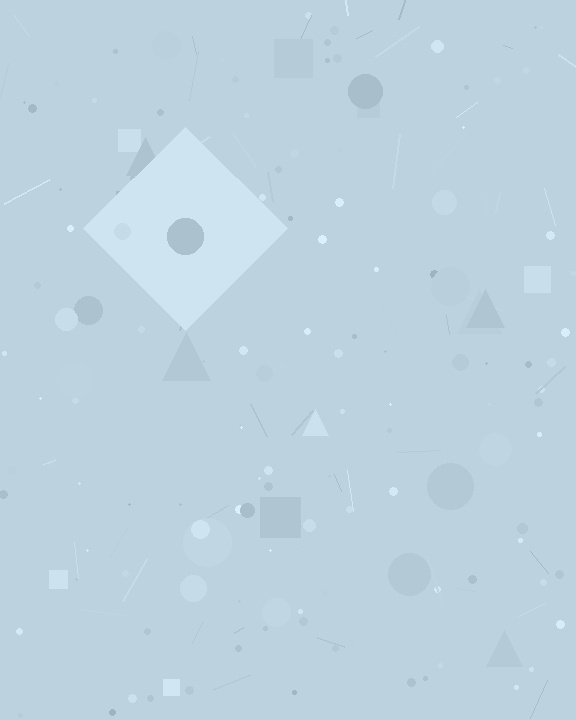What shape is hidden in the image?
A diamond is hidden in the image.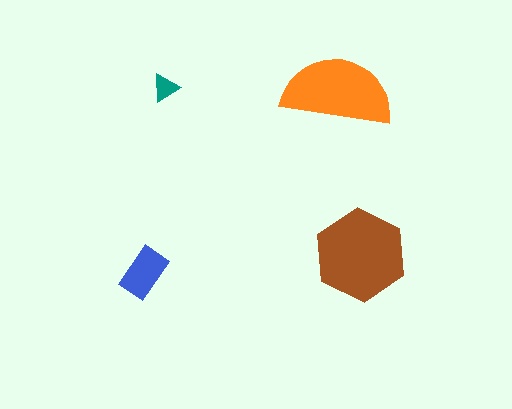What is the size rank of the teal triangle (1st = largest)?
4th.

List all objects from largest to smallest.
The brown hexagon, the orange semicircle, the blue rectangle, the teal triangle.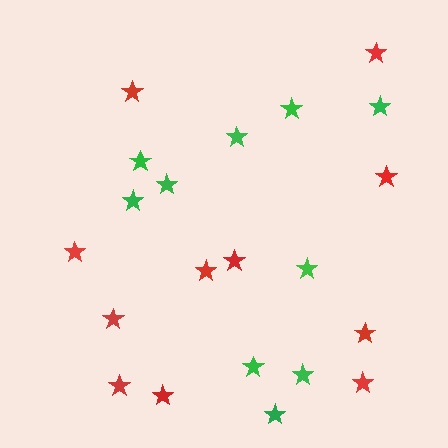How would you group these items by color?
There are 2 groups: one group of red stars (11) and one group of green stars (10).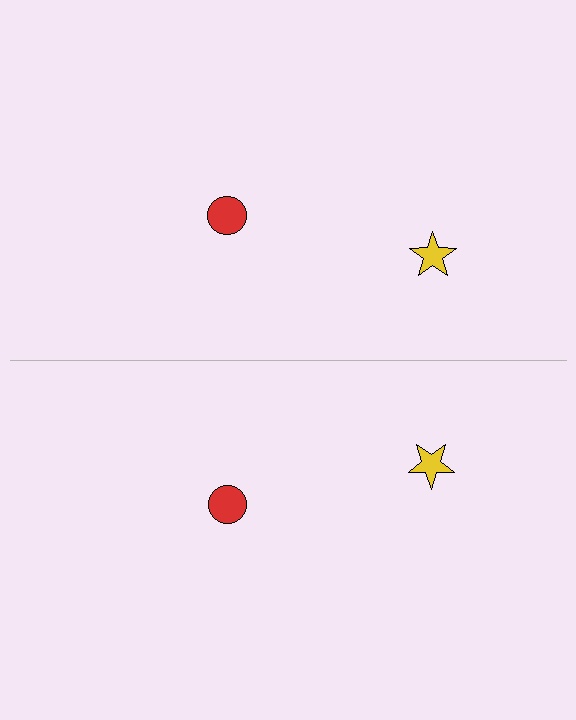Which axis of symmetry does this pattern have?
The pattern has a horizontal axis of symmetry running through the center of the image.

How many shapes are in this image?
There are 4 shapes in this image.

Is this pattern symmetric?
Yes, this pattern has bilateral (reflection) symmetry.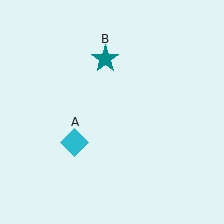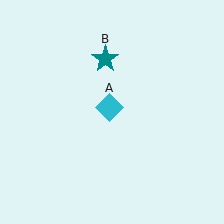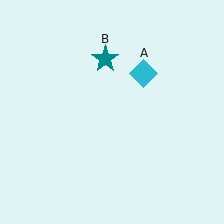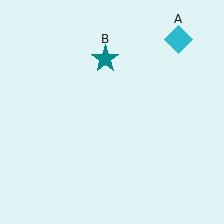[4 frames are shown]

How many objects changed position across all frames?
1 object changed position: cyan diamond (object A).